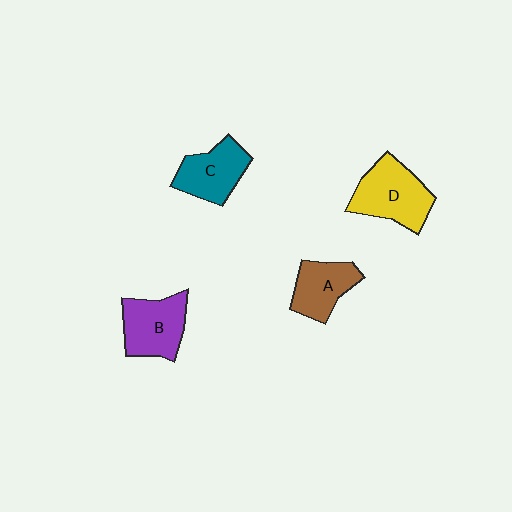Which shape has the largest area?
Shape D (yellow).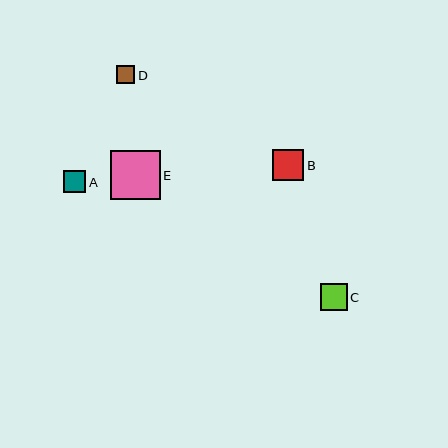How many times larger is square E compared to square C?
Square E is approximately 1.8 times the size of square C.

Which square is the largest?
Square E is the largest with a size of approximately 49 pixels.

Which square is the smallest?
Square D is the smallest with a size of approximately 18 pixels.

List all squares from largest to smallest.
From largest to smallest: E, B, C, A, D.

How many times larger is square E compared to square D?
Square E is approximately 2.7 times the size of square D.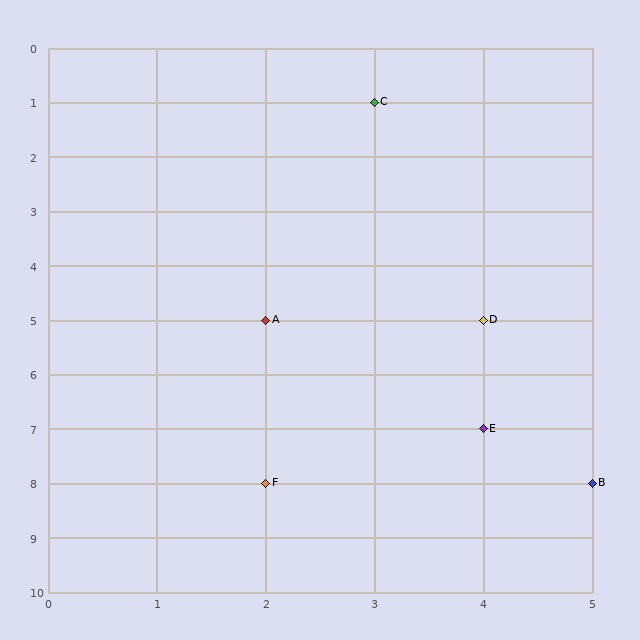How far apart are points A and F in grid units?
Points A and F are 3 rows apart.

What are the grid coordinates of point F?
Point F is at grid coordinates (2, 8).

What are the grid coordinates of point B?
Point B is at grid coordinates (5, 8).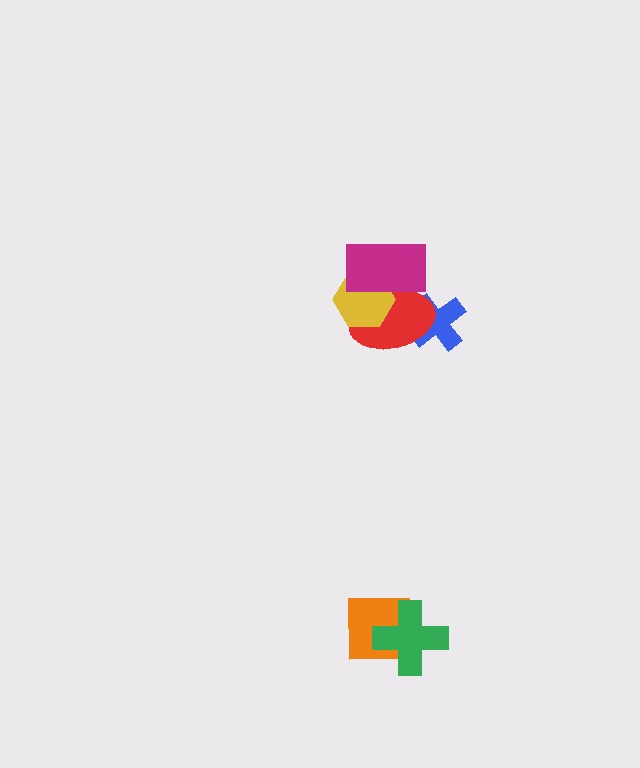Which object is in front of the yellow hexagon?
The magenta rectangle is in front of the yellow hexagon.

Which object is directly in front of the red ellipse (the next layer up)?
The yellow hexagon is directly in front of the red ellipse.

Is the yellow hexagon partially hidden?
Yes, it is partially covered by another shape.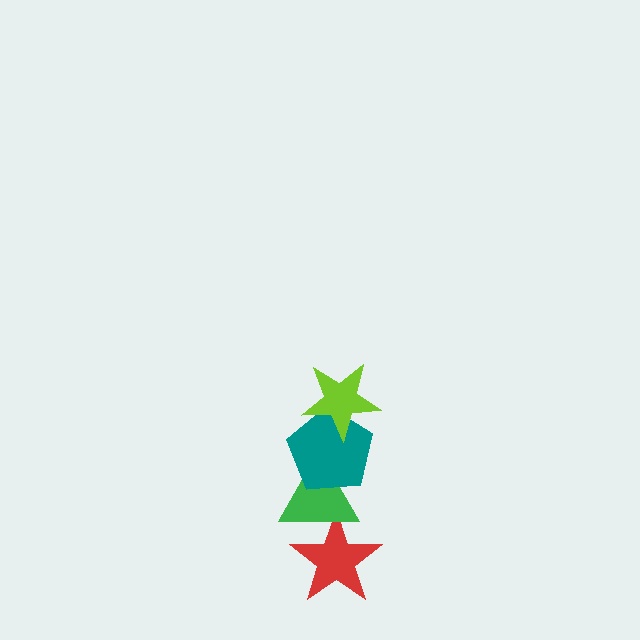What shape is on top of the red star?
The green triangle is on top of the red star.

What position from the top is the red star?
The red star is 4th from the top.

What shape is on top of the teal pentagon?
The lime star is on top of the teal pentagon.